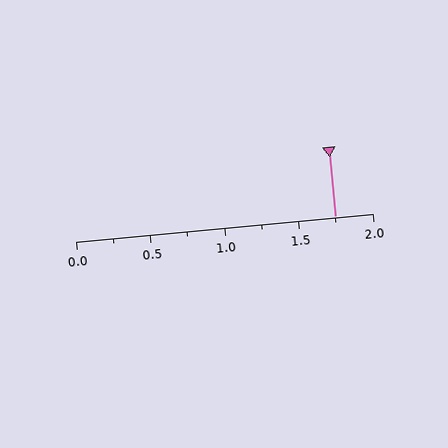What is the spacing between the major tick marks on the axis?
The major ticks are spaced 0.5 apart.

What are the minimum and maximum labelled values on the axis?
The axis runs from 0.0 to 2.0.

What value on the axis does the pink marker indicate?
The marker indicates approximately 1.75.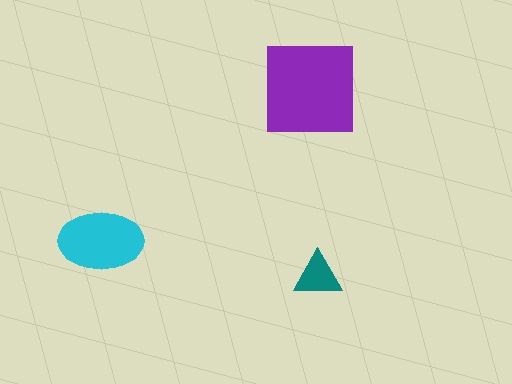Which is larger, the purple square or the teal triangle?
The purple square.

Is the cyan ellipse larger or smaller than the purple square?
Smaller.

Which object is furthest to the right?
The teal triangle is rightmost.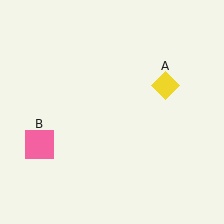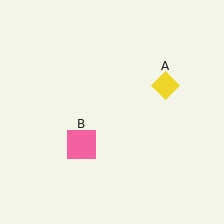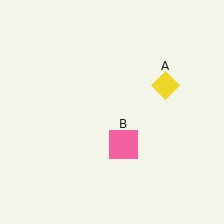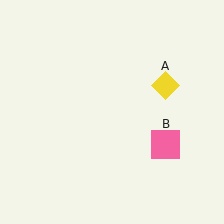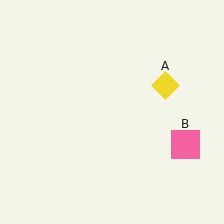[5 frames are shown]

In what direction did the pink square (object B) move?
The pink square (object B) moved right.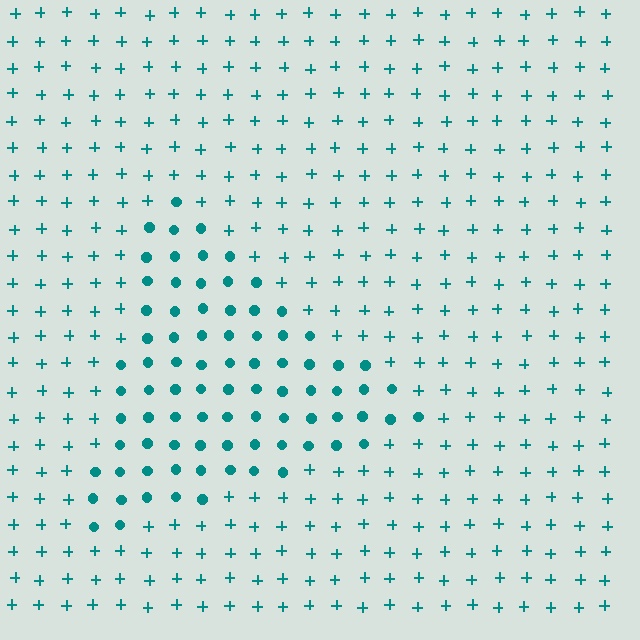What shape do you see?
I see a triangle.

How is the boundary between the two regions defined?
The boundary is defined by a change in element shape: circles inside vs. plus signs outside. All elements share the same color and spacing.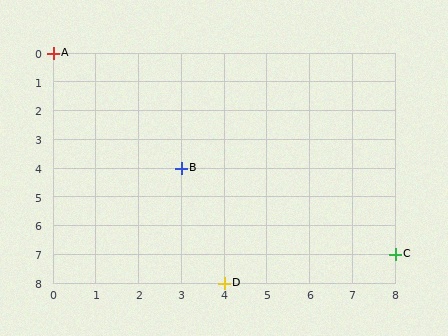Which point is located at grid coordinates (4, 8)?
Point D is at (4, 8).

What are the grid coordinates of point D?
Point D is at grid coordinates (4, 8).